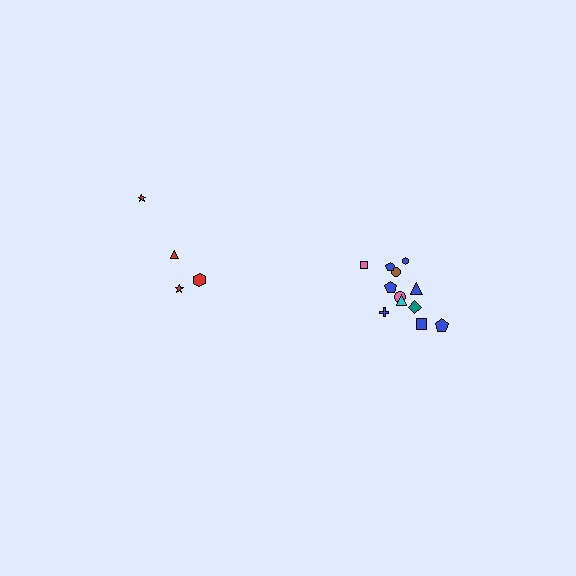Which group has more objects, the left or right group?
The right group.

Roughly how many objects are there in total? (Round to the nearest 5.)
Roughly 15 objects in total.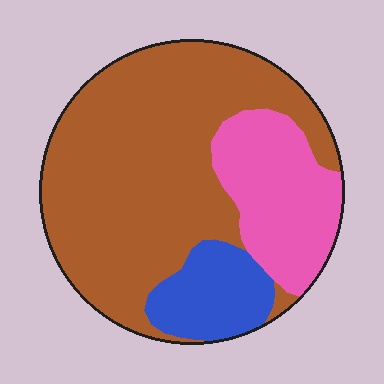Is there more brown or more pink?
Brown.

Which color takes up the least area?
Blue, at roughly 15%.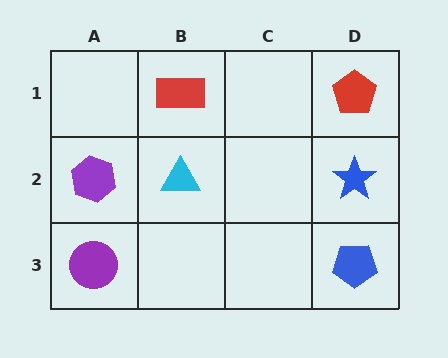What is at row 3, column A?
A purple circle.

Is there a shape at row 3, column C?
No, that cell is empty.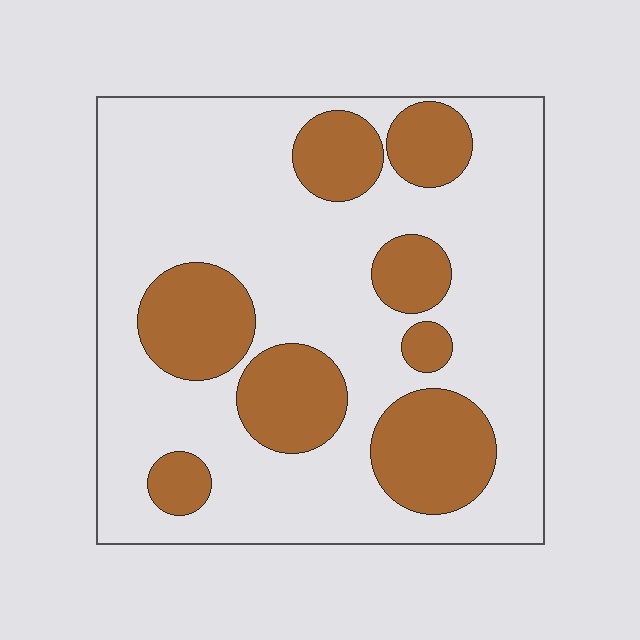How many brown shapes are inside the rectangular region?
8.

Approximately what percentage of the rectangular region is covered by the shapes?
Approximately 30%.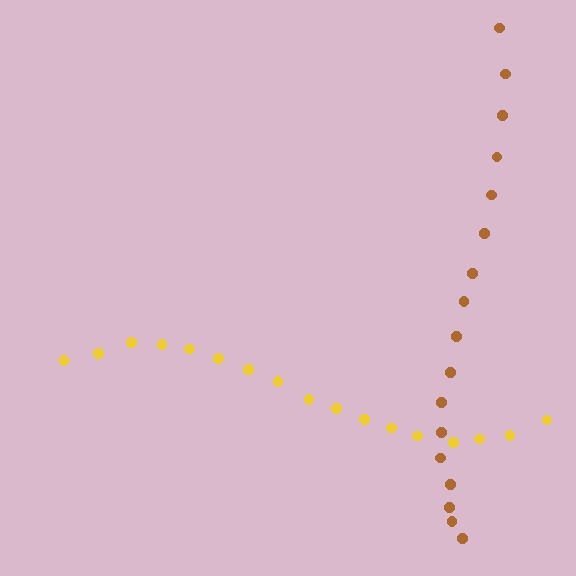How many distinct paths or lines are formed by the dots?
There are 2 distinct paths.